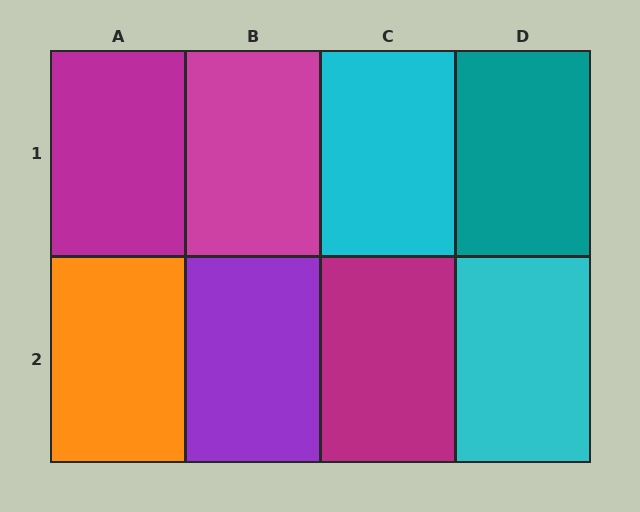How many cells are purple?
1 cell is purple.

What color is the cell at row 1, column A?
Magenta.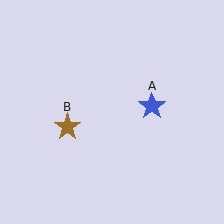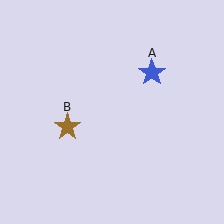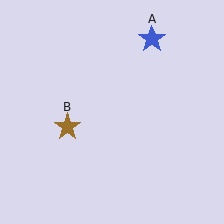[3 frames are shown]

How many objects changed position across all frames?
1 object changed position: blue star (object A).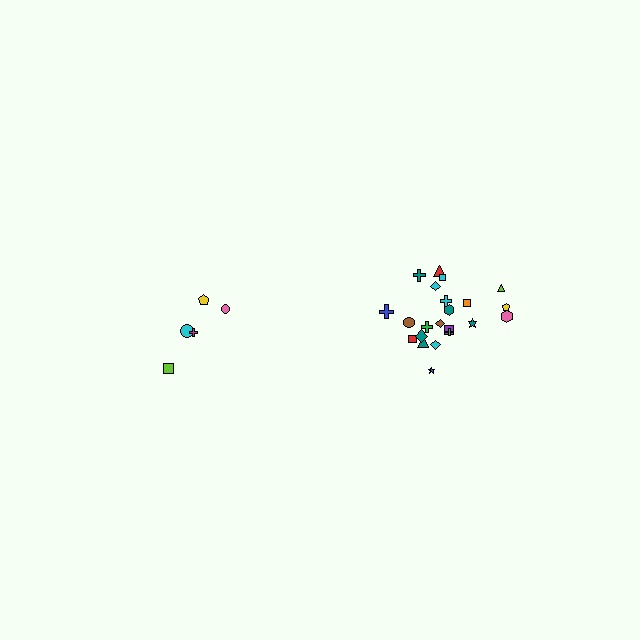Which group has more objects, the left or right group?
The right group.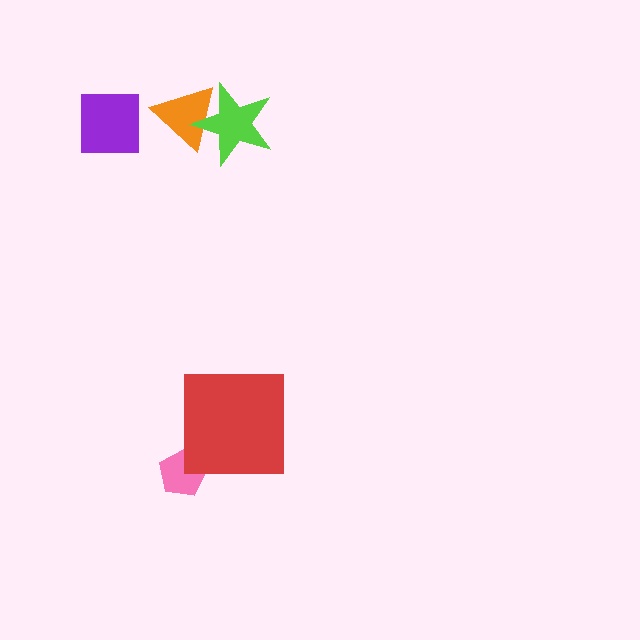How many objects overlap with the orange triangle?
1 object overlaps with the orange triangle.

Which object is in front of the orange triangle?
The lime star is in front of the orange triangle.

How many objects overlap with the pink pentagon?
0 objects overlap with the pink pentagon.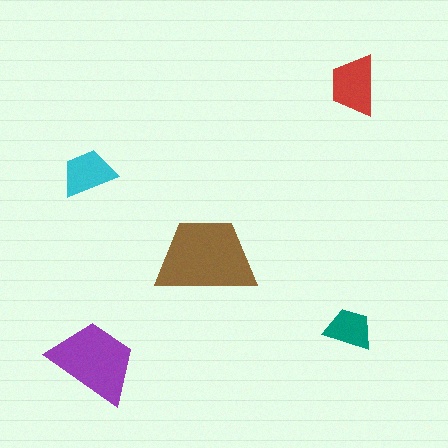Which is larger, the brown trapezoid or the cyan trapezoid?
The brown one.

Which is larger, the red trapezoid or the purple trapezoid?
The purple one.